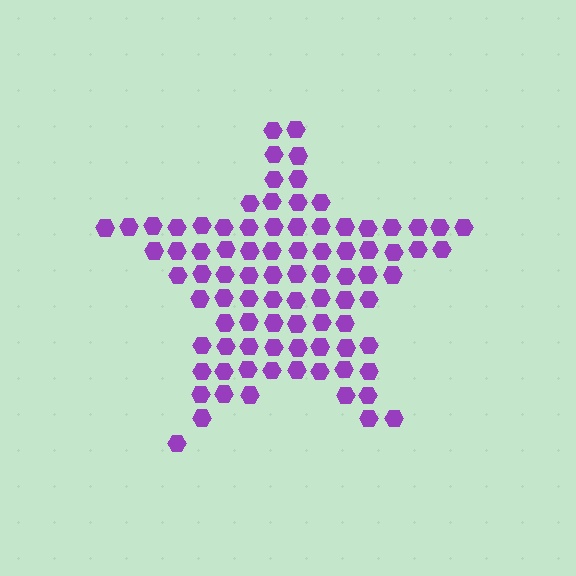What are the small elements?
The small elements are hexagons.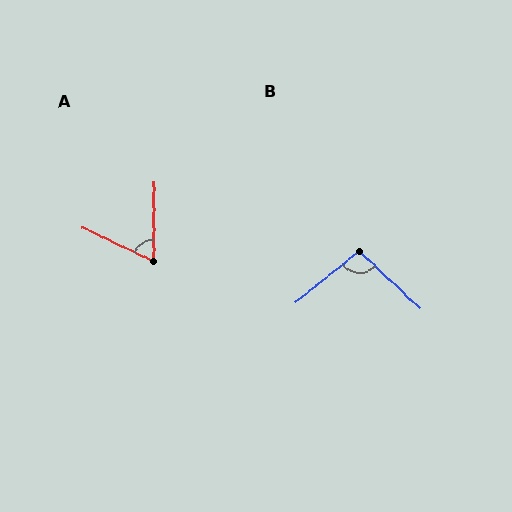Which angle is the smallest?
A, at approximately 65 degrees.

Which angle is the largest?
B, at approximately 98 degrees.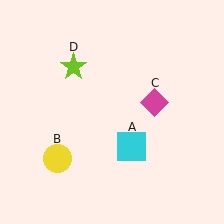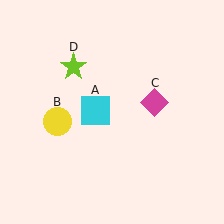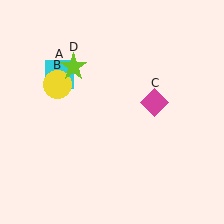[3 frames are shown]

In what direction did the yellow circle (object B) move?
The yellow circle (object B) moved up.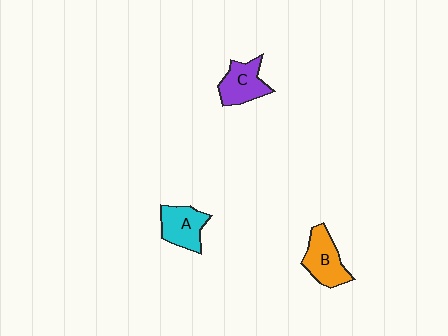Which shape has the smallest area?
Shape A (cyan).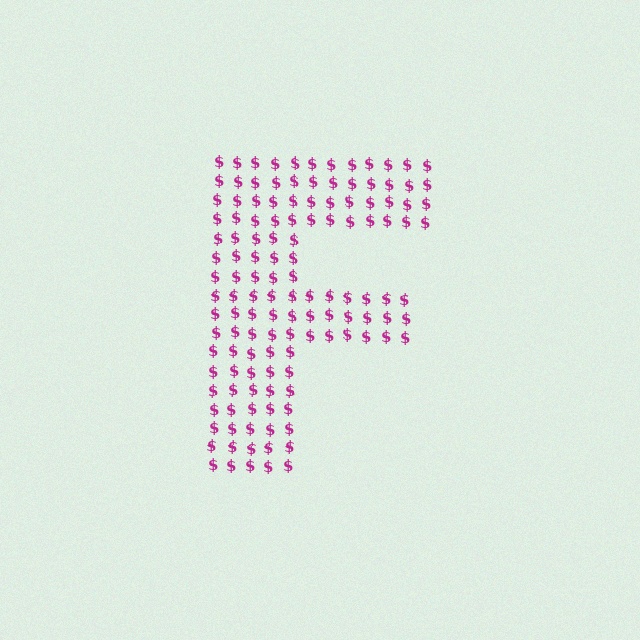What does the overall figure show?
The overall figure shows the letter F.